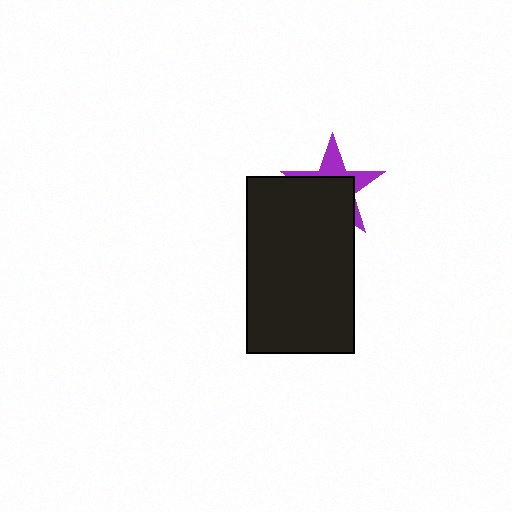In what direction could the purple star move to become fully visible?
The purple star could move up. That would shift it out from behind the black rectangle entirely.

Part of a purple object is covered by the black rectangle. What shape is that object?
It is a star.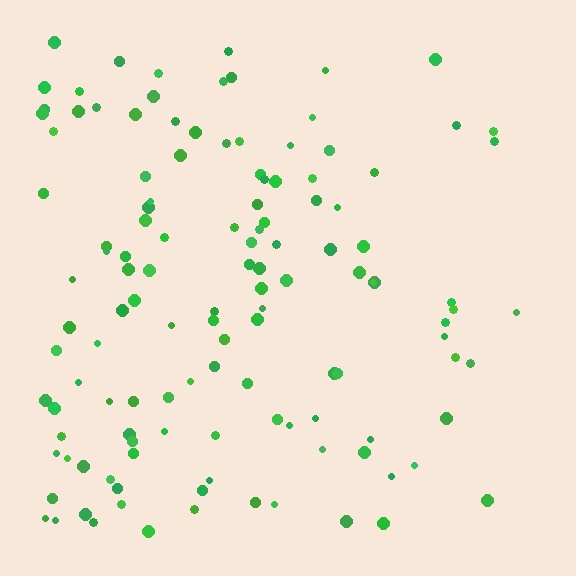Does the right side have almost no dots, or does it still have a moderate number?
Still a moderate number, just noticeably fewer than the left.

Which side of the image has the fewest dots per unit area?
The right.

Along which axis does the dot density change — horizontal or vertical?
Horizontal.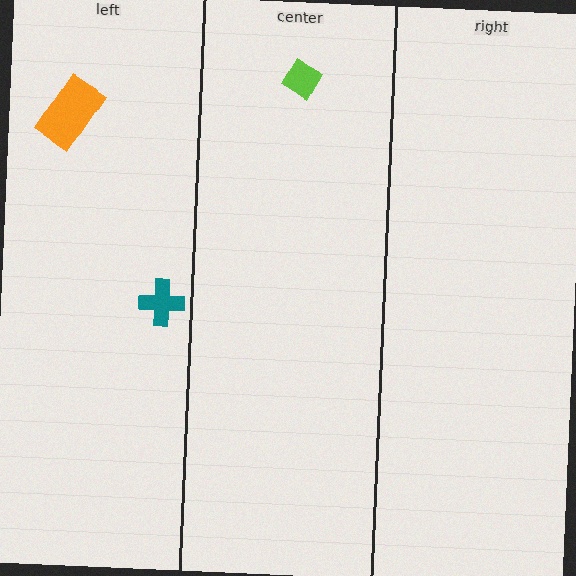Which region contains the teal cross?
The left region.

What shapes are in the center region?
The lime diamond.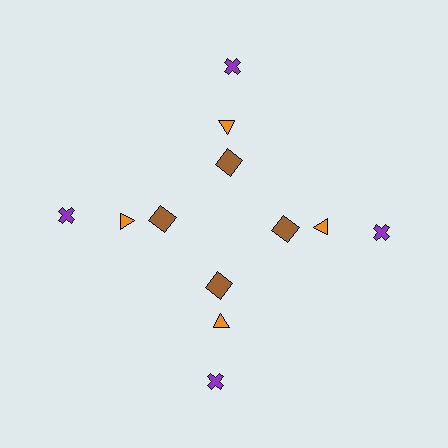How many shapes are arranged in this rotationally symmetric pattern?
There are 12 shapes, arranged in 4 groups of 3.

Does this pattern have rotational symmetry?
Yes, this pattern has 4-fold rotational symmetry. It looks the same after rotating 90 degrees around the center.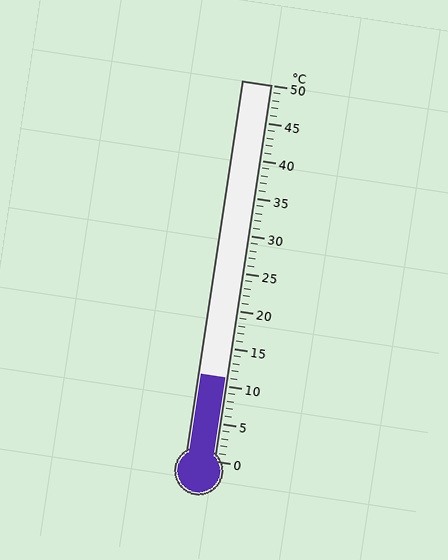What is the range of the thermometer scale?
The thermometer scale ranges from 0°C to 50°C.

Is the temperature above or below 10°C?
The temperature is above 10°C.